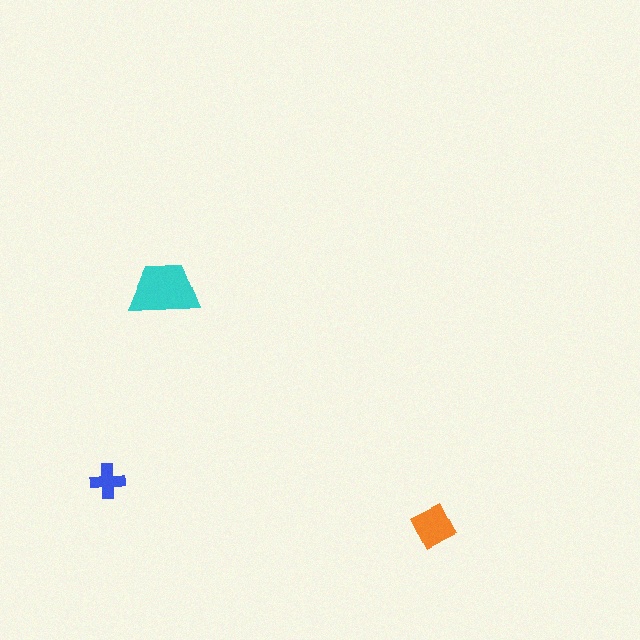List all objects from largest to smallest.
The cyan trapezoid, the orange diamond, the blue cross.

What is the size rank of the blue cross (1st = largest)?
3rd.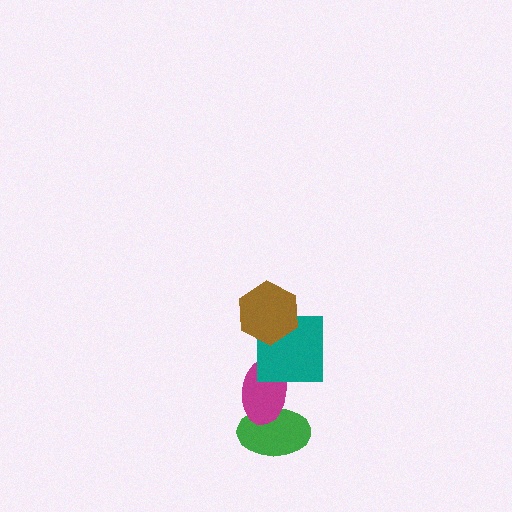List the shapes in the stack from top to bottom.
From top to bottom: the brown hexagon, the teal square, the magenta ellipse, the green ellipse.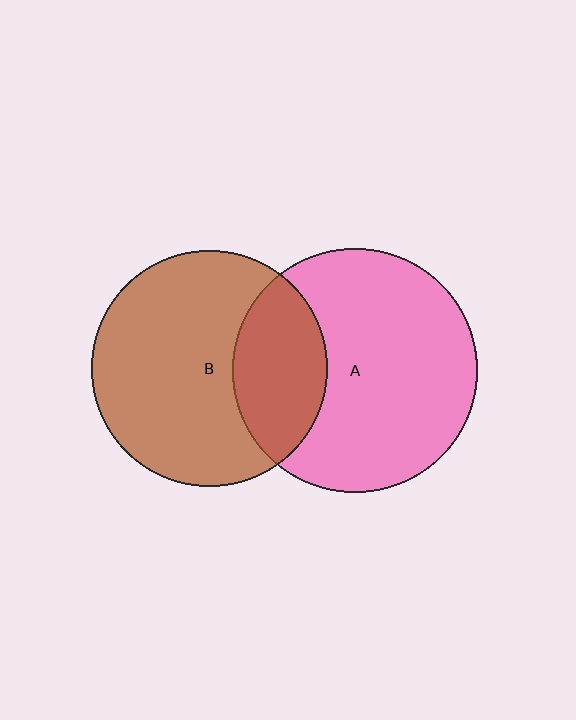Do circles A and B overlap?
Yes.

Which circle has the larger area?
Circle A (pink).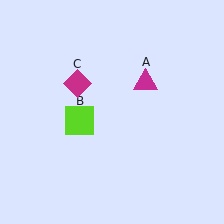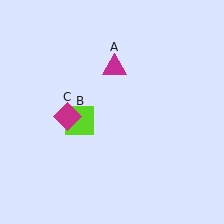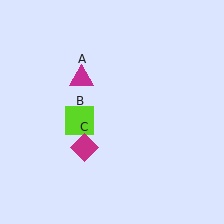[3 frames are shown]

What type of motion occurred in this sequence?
The magenta triangle (object A), magenta diamond (object C) rotated counterclockwise around the center of the scene.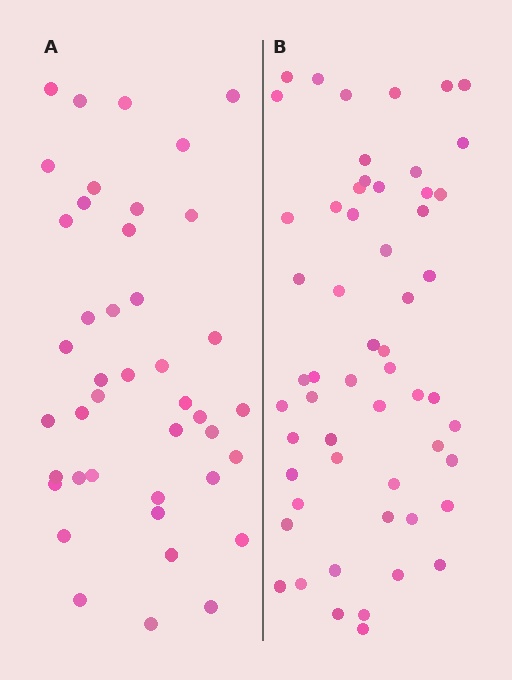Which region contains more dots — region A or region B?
Region B (the right region) has more dots.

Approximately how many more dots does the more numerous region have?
Region B has approximately 15 more dots than region A.